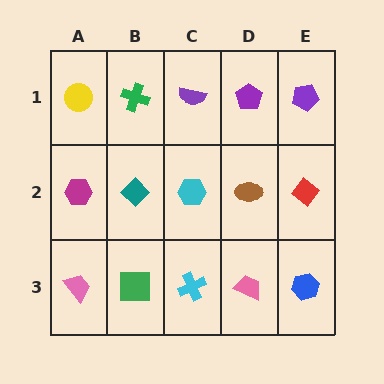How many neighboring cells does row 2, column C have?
4.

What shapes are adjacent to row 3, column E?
A red diamond (row 2, column E), a pink trapezoid (row 3, column D).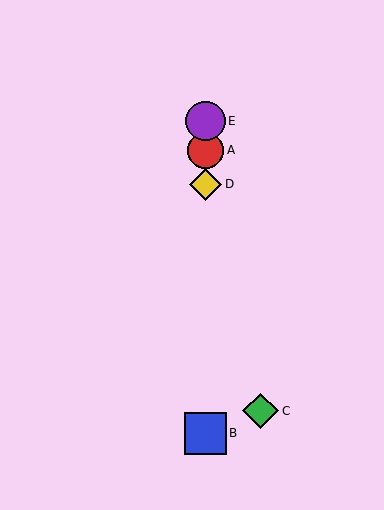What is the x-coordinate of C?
Object C is at x≈261.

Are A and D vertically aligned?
Yes, both are at x≈206.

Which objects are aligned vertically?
Objects A, B, D, E are aligned vertically.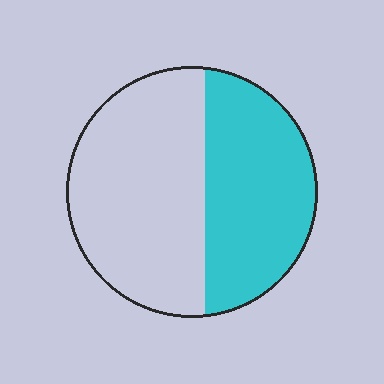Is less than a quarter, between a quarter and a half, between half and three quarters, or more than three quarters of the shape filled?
Between a quarter and a half.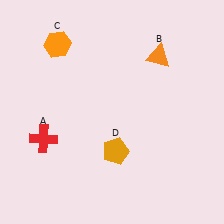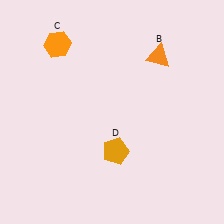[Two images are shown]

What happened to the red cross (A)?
The red cross (A) was removed in Image 2. It was in the bottom-left area of Image 1.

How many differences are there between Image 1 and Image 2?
There is 1 difference between the two images.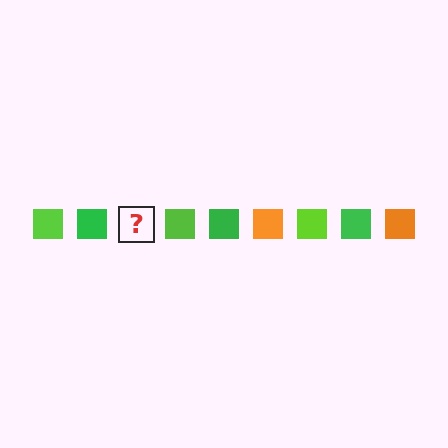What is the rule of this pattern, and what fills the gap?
The rule is that the pattern cycles through lime, green, orange squares. The gap should be filled with an orange square.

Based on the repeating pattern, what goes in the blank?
The blank should be an orange square.